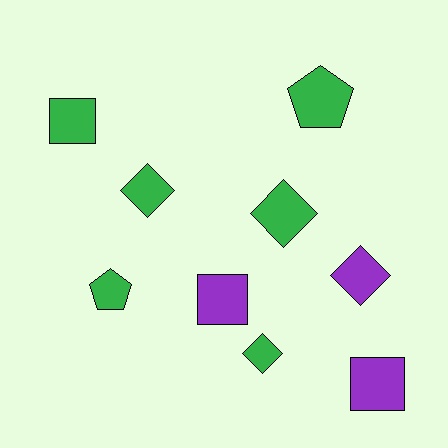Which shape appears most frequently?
Diamond, with 4 objects.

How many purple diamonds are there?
There is 1 purple diamond.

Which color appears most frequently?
Green, with 6 objects.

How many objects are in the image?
There are 9 objects.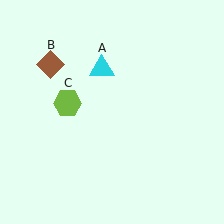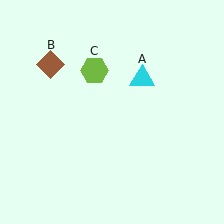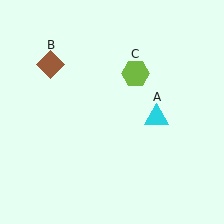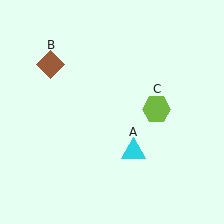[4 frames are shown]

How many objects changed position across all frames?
2 objects changed position: cyan triangle (object A), lime hexagon (object C).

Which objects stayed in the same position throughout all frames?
Brown diamond (object B) remained stationary.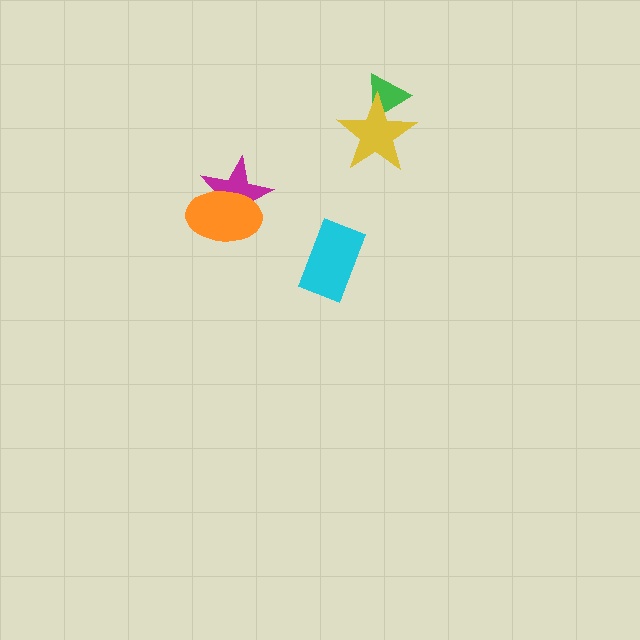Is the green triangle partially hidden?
Yes, it is partially covered by another shape.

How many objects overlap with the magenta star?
1 object overlaps with the magenta star.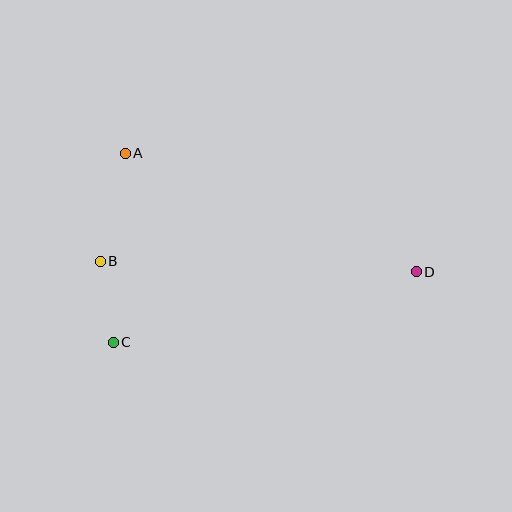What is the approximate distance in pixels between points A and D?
The distance between A and D is approximately 314 pixels.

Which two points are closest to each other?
Points B and C are closest to each other.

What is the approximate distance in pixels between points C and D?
The distance between C and D is approximately 311 pixels.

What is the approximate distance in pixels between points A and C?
The distance between A and C is approximately 189 pixels.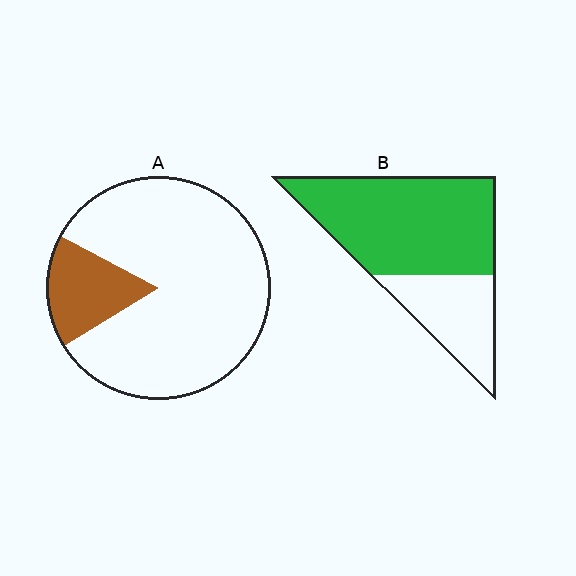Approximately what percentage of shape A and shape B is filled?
A is approximately 15% and B is approximately 70%.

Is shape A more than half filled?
No.